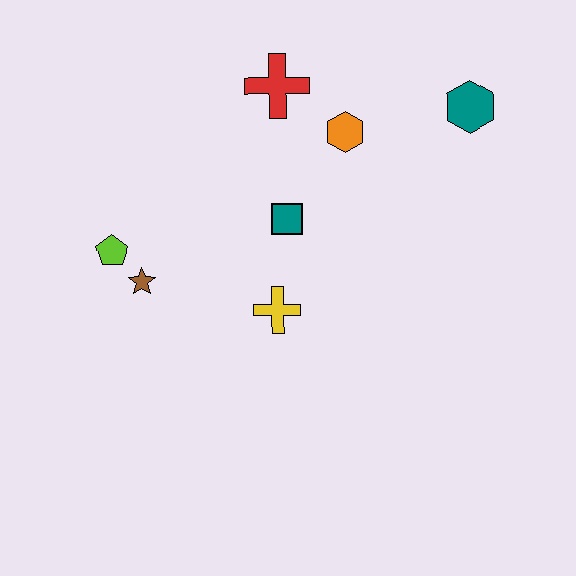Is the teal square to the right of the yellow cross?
Yes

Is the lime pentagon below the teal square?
Yes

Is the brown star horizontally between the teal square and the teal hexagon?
No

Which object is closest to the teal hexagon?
The orange hexagon is closest to the teal hexagon.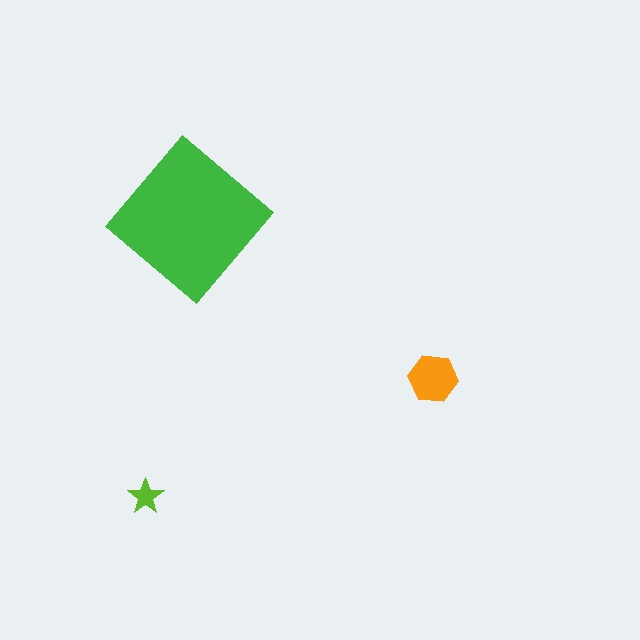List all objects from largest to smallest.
The green diamond, the orange hexagon, the lime star.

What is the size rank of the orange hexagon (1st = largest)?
2nd.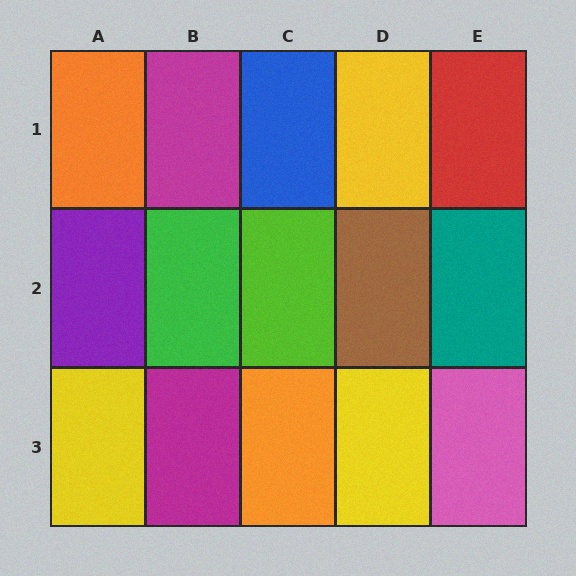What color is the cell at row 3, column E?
Pink.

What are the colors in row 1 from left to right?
Orange, magenta, blue, yellow, red.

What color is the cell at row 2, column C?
Lime.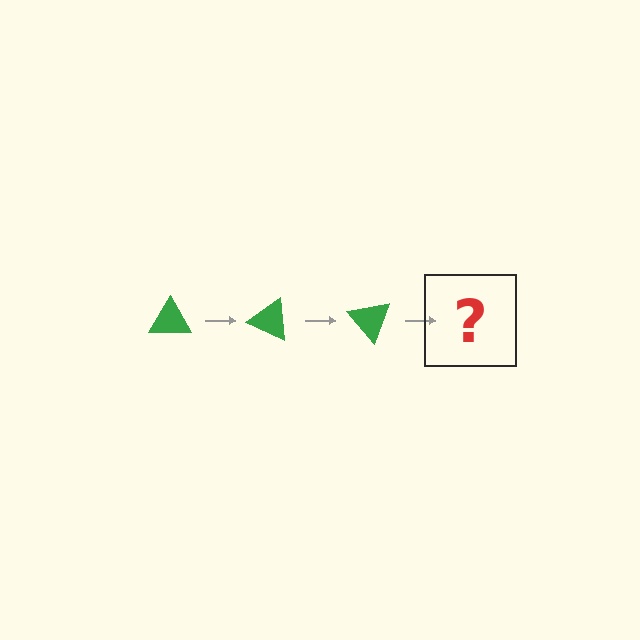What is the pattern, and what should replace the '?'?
The pattern is that the triangle rotates 25 degrees each step. The '?' should be a green triangle rotated 75 degrees.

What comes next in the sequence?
The next element should be a green triangle rotated 75 degrees.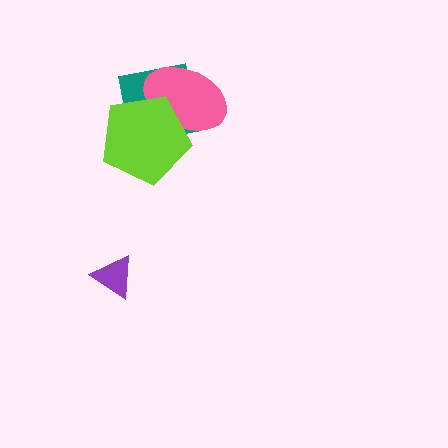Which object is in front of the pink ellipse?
The lime pentagon is in front of the pink ellipse.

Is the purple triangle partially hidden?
No, no other shape covers it.